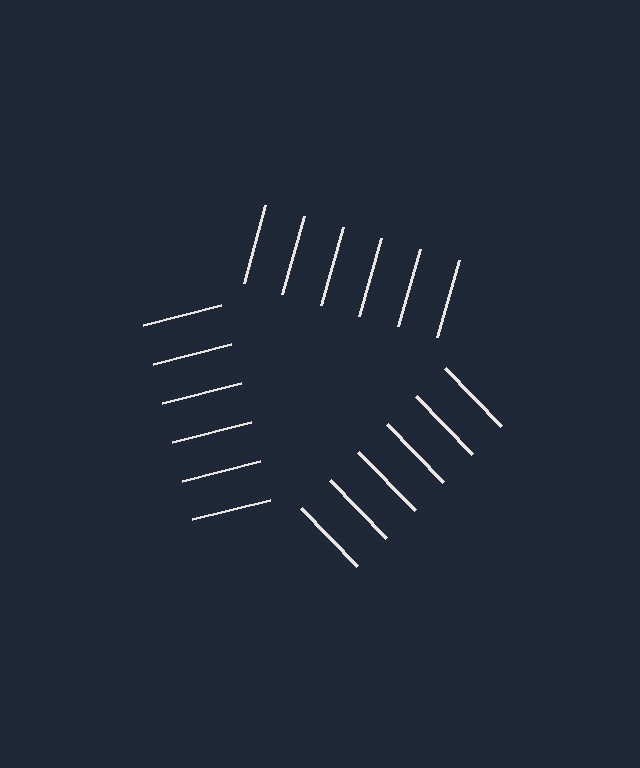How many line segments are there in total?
18 — 6 along each of the 3 edges.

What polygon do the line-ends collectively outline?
An illusory triangle — the line segments terminate on its edges but no continuous stroke is drawn.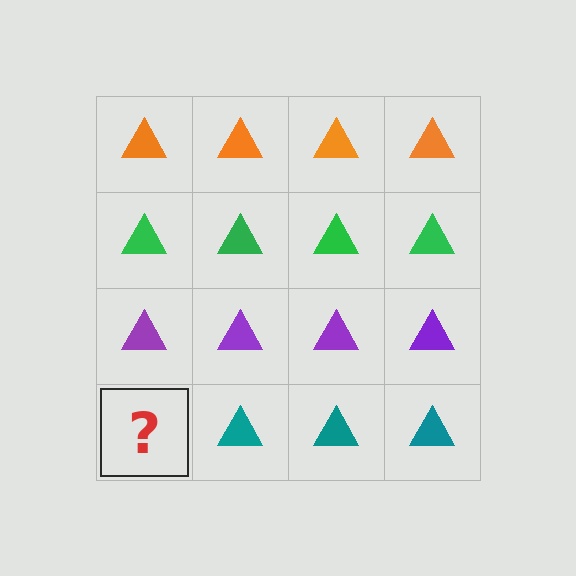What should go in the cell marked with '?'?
The missing cell should contain a teal triangle.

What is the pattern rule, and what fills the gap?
The rule is that each row has a consistent color. The gap should be filled with a teal triangle.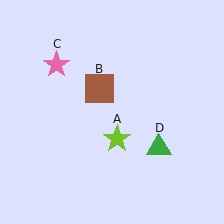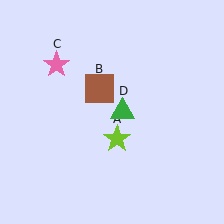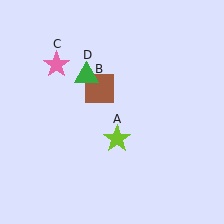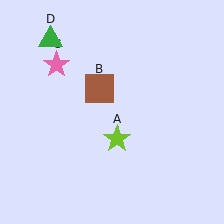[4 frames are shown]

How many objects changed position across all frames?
1 object changed position: green triangle (object D).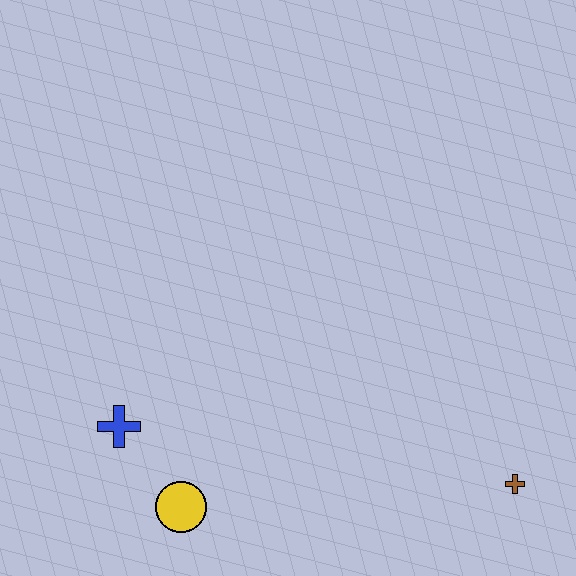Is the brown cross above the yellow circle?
Yes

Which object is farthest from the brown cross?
The blue cross is farthest from the brown cross.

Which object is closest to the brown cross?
The yellow circle is closest to the brown cross.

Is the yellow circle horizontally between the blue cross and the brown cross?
Yes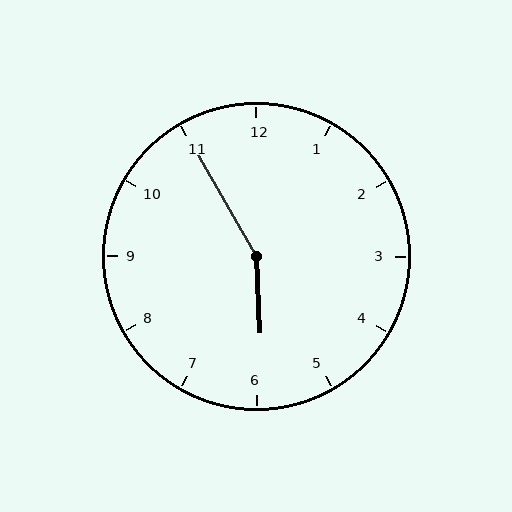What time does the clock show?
5:55.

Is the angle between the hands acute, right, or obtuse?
It is obtuse.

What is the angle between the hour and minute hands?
Approximately 152 degrees.